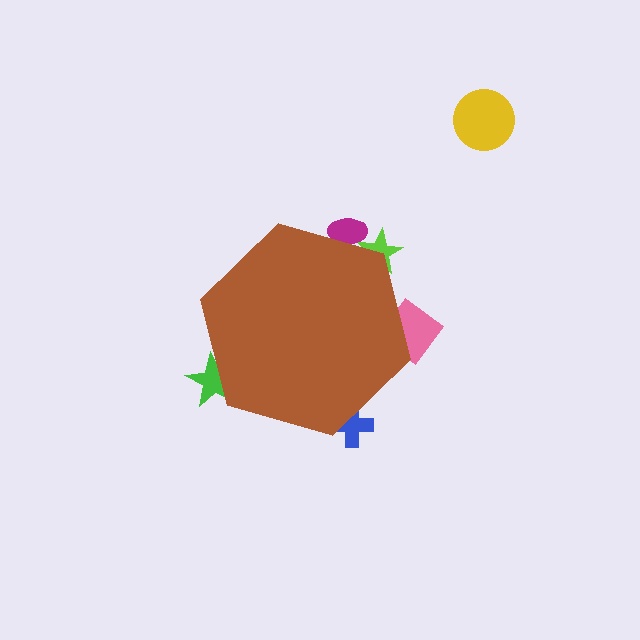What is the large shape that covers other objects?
A brown hexagon.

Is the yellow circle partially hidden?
No, the yellow circle is fully visible.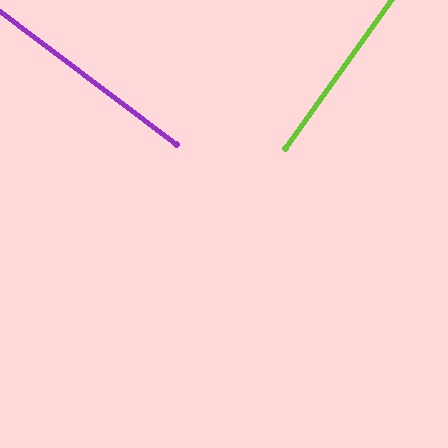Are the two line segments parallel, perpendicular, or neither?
Perpendicular — they meet at approximately 88°.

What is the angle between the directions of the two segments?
Approximately 88 degrees.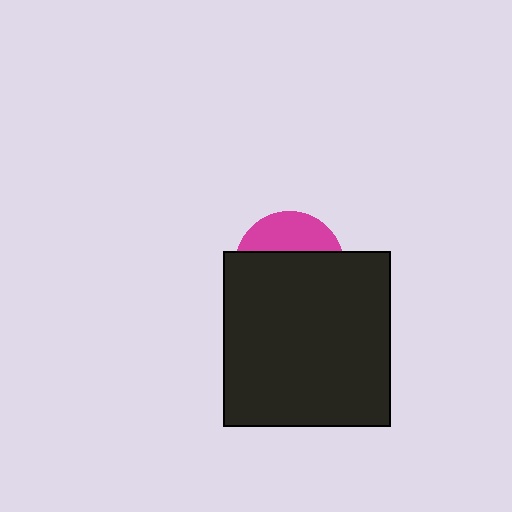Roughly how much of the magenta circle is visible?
A small part of it is visible (roughly 34%).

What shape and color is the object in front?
The object in front is a black rectangle.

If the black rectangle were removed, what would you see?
You would see the complete magenta circle.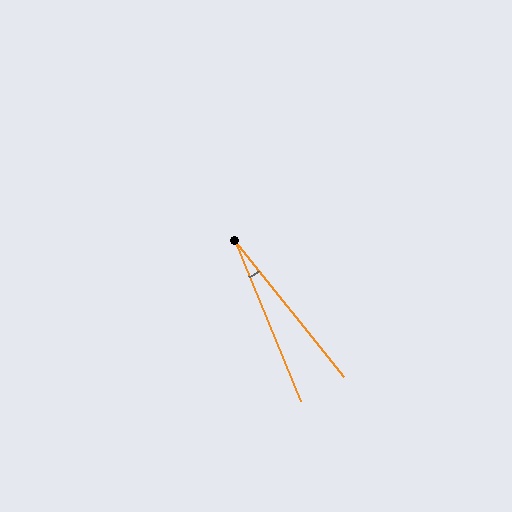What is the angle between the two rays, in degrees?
Approximately 17 degrees.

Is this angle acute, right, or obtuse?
It is acute.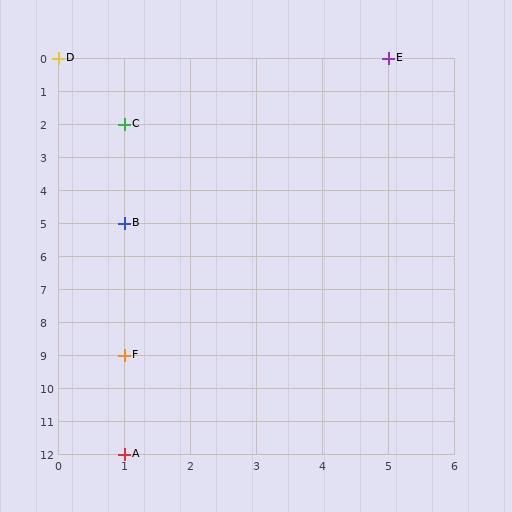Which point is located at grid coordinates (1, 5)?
Point B is at (1, 5).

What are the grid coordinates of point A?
Point A is at grid coordinates (1, 12).